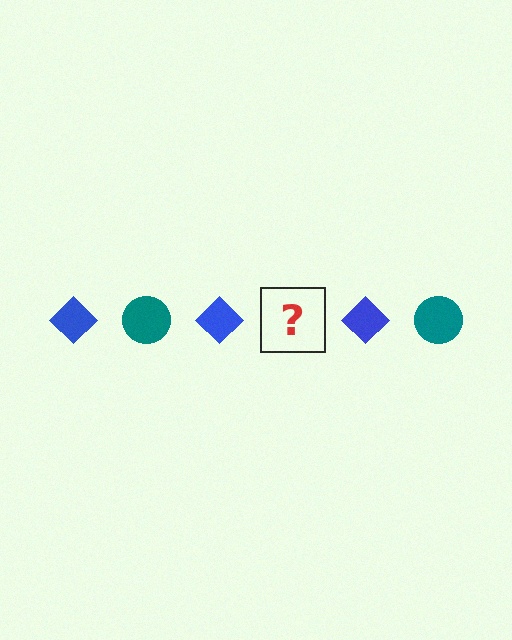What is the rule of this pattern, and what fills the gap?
The rule is that the pattern alternates between blue diamond and teal circle. The gap should be filled with a teal circle.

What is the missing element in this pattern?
The missing element is a teal circle.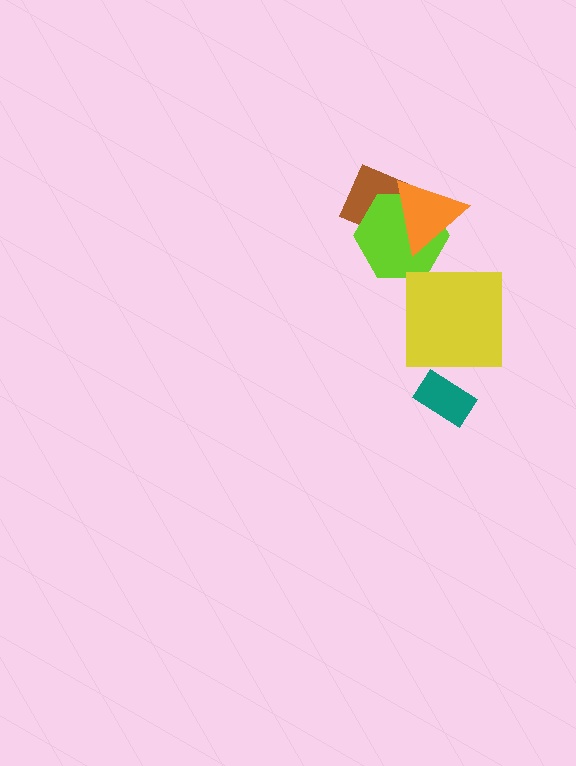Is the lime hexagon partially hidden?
Yes, it is partially covered by another shape.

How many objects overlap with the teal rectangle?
0 objects overlap with the teal rectangle.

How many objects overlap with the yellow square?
0 objects overlap with the yellow square.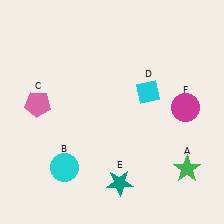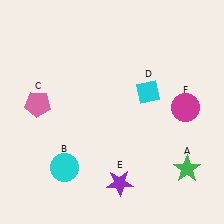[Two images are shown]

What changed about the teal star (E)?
In Image 1, E is teal. In Image 2, it changed to purple.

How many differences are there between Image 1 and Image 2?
There is 1 difference between the two images.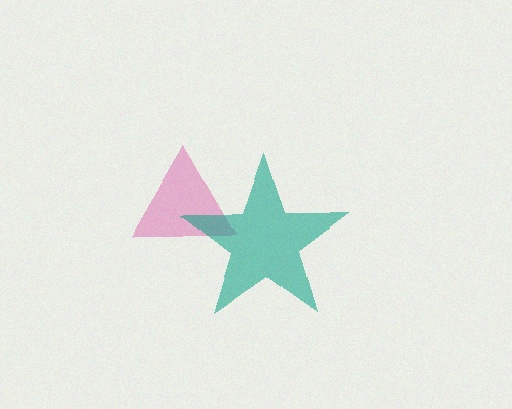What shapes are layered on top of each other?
The layered shapes are: a pink triangle, a teal star.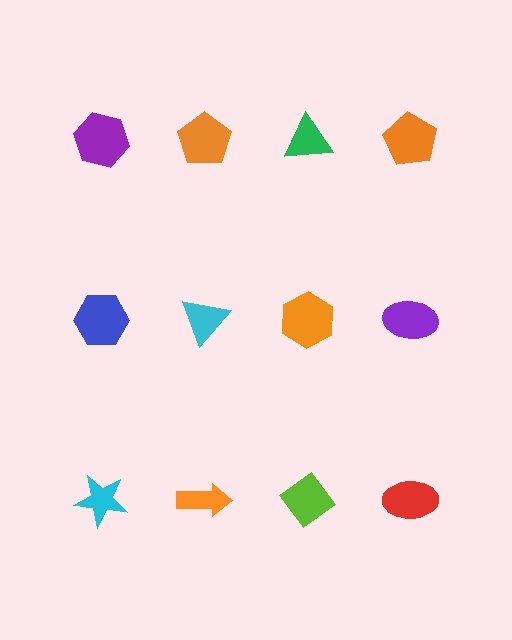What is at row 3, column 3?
A lime diamond.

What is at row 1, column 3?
A green triangle.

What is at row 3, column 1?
A cyan star.